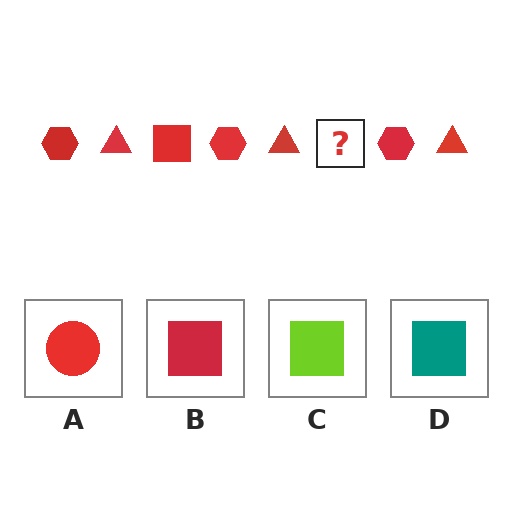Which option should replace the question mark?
Option B.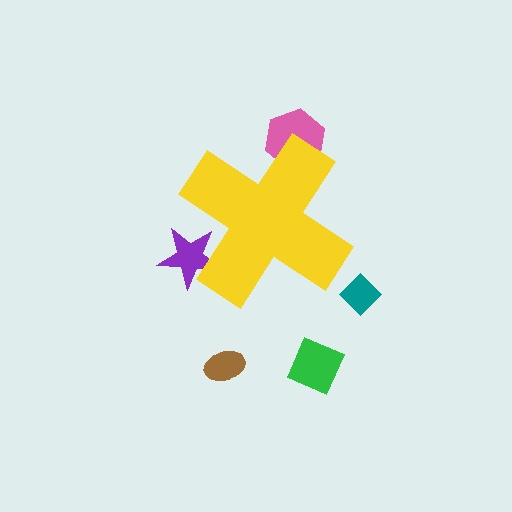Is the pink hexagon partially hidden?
Yes, the pink hexagon is partially hidden behind the yellow cross.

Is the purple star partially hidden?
Yes, the purple star is partially hidden behind the yellow cross.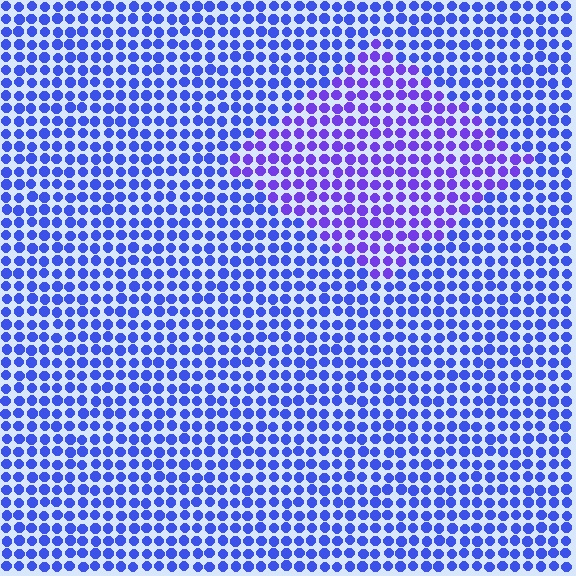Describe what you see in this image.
The image is filled with small blue elements in a uniform arrangement. A diamond-shaped region is visible where the elements are tinted to a slightly different hue, forming a subtle color boundary.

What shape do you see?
I see a diamond.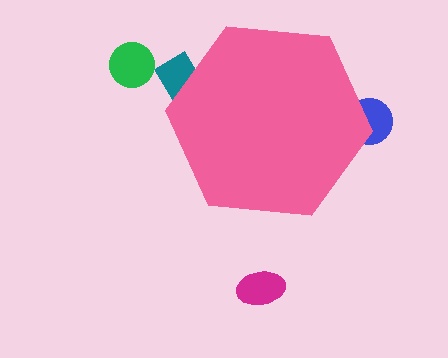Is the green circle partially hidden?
No, the green circle is fully visible.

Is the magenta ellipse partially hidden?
No, the magenta ellipse is fully visible.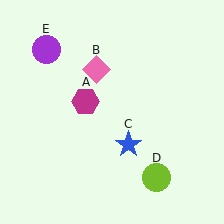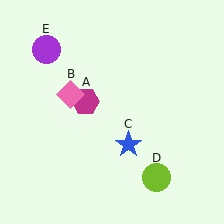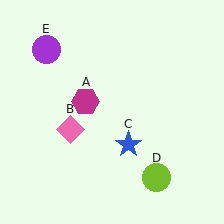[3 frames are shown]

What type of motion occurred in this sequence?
The pink diamond (object B) rotated counterclockwise around the center of the scene.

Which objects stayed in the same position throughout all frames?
Magenta hexagon (object A) and blue star (object C) and lime circle (object D) and purple circle (object E) remained stationary.